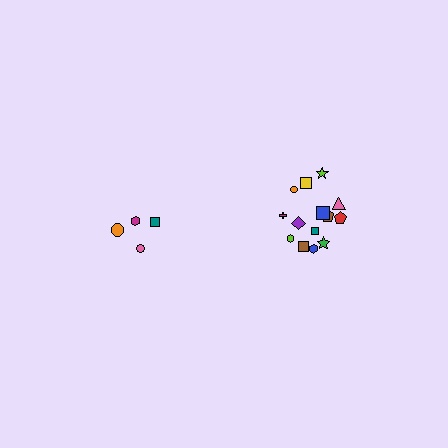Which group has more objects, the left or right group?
The right group.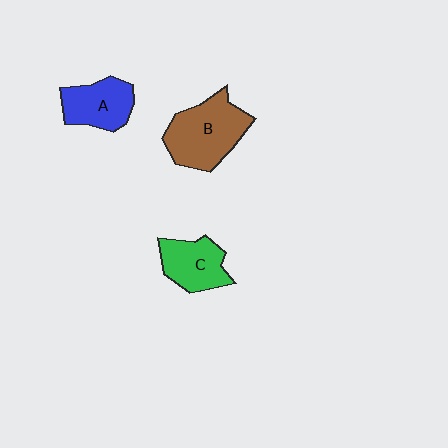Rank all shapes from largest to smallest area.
From largest to smallest: B (brown), A (blue), C (green).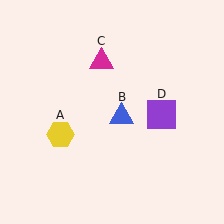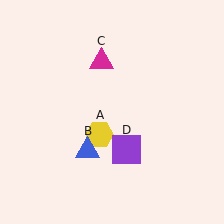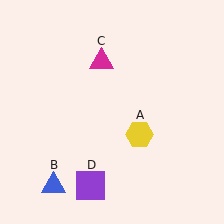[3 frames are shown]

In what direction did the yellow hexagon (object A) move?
The yellow hexagon (object A) moved right.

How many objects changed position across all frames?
3 objects changed position: yellow hexagon (object A), blue triangle (object B), purple square (object D).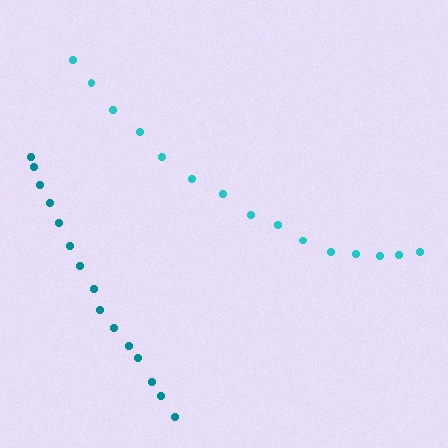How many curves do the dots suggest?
There are 2 distinct paths.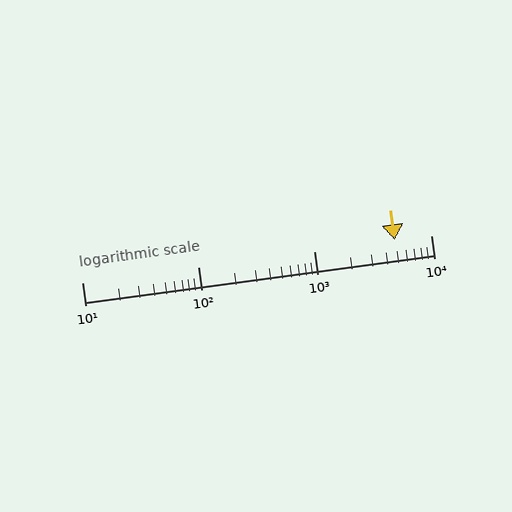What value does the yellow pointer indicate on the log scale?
The pointer indicates approximately 4900.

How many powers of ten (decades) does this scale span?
The scale spans 3 decades, from 10 to 10000.